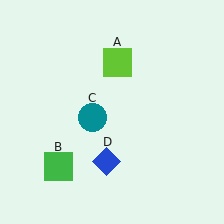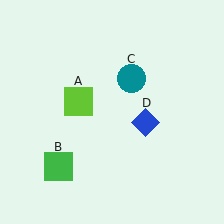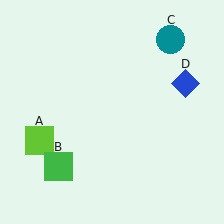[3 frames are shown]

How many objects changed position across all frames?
3 objects changed position: lime square (object A), teal circle (object C), blue diamond (object D).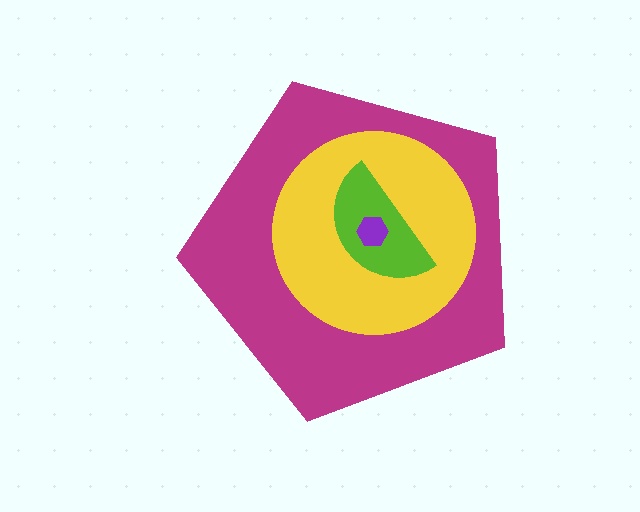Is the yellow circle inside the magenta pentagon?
Yes.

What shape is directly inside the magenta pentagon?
The yellow circle.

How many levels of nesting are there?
4.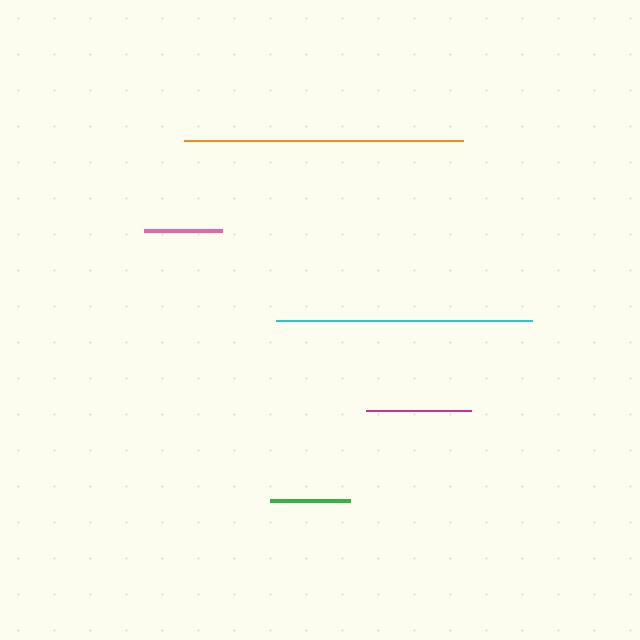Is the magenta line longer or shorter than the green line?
The magenta line is longer than the green line.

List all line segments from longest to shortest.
From longest to shortest: orange, cyan, magenta, green, pink.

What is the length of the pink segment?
The pink segment is approximately 78 pixels long.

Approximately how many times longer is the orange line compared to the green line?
The orange line is approximately 3.5 times the length of the green line.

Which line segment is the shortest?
The pink line is the shortest at approximately 78 pixels.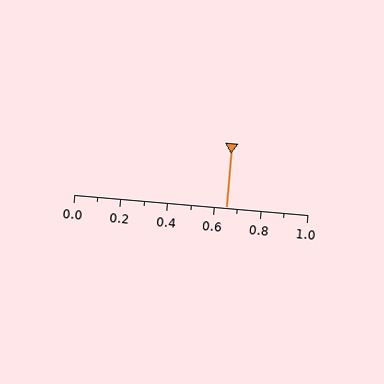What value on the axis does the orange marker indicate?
The marker indicates approximately 0.65.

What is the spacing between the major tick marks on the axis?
The major ticks are spaced 0.2 apart.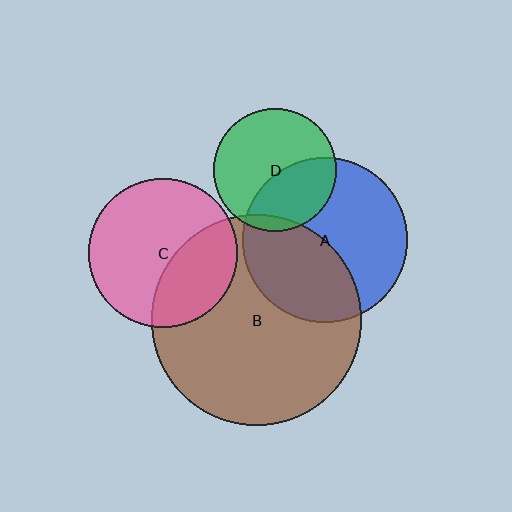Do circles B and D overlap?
Yes.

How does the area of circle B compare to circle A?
Approximately 1.6 times.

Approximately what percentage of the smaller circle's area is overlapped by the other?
Approximately 5%.